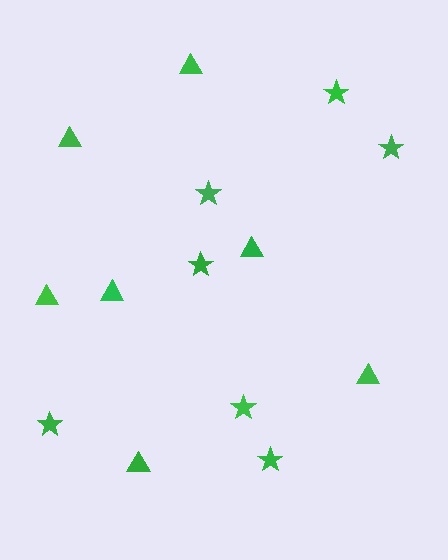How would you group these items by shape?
There are 2 groups: one group of stars (7) and one group of triangles (7).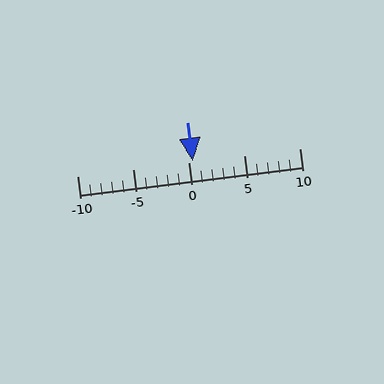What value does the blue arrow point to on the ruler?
The blue arrow points to approximately 0.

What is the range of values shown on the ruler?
The ruler shows values from -10 to 10.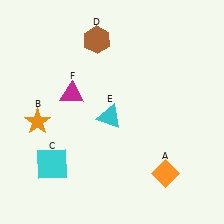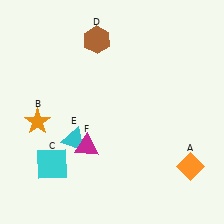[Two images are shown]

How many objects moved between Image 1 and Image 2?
3 objects moved between the two images.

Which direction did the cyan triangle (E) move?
The cyan triangle (E) moved left.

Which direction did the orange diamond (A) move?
The orange diamond (A) moved right.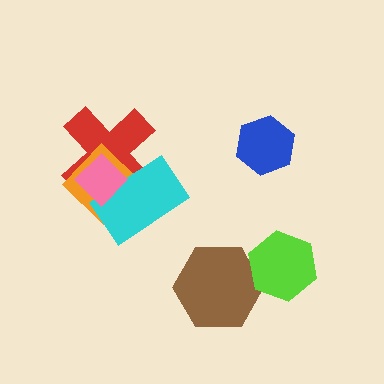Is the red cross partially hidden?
Yes, it is partially covered by another shape.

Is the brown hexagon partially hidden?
Yes, it is partially covered by another shape.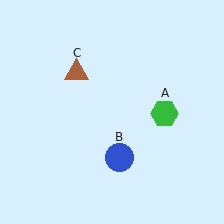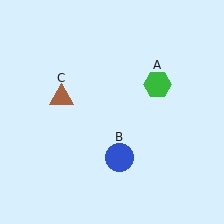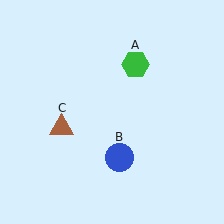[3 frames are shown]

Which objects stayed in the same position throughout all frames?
Blue circle (object B) remained stationary.